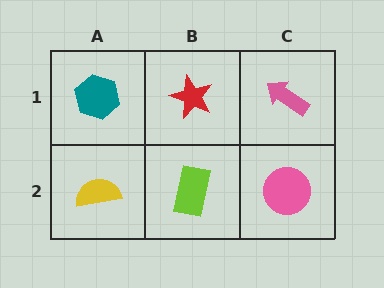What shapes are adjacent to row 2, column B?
A red star (row 1, column B), a yellow semicircle (row 2, column A), a pink circle (row 2, column C).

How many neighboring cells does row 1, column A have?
2.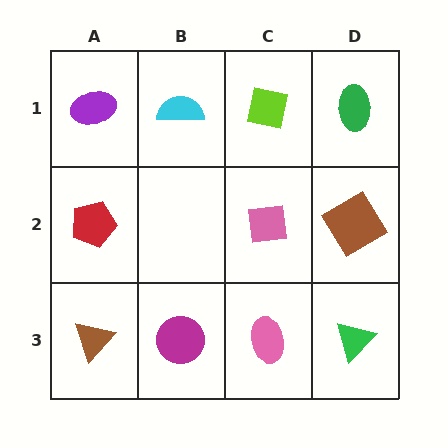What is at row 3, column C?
A pink ellipse.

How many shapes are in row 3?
4 shapes.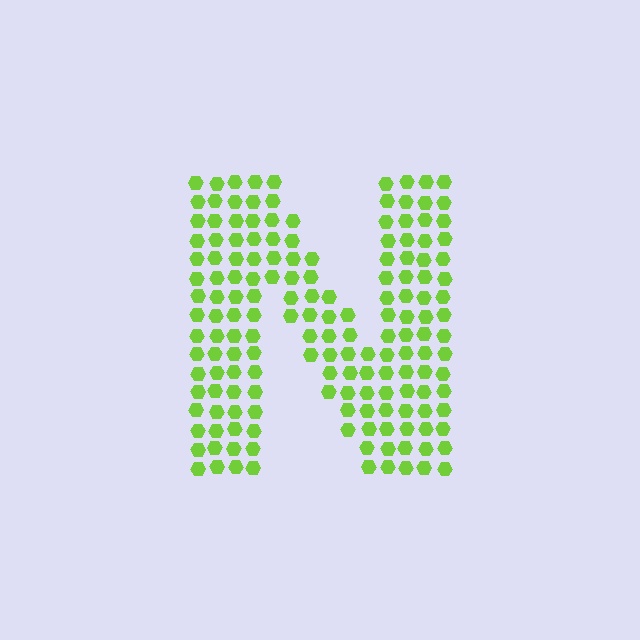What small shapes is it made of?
It is made of small hexagons.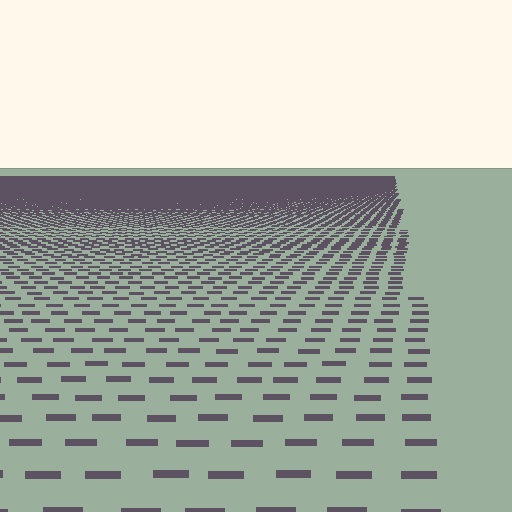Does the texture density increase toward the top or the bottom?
Density increases toward the top.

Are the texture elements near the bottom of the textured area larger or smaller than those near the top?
Larger. Near the bottom, elements are closer to the viewer and appear at a bigger on-screen size.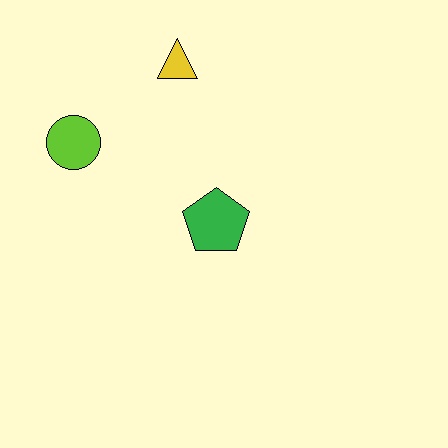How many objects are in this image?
There are 3 objects.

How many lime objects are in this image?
There is 1 lime object.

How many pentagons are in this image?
There is 1 pentagon.